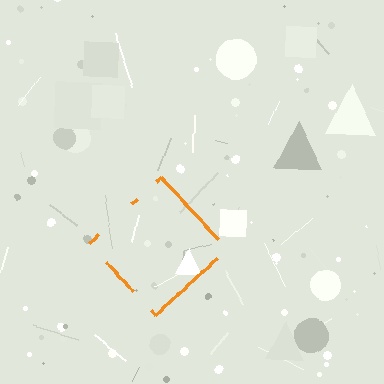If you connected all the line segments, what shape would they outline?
They would outline a diamond.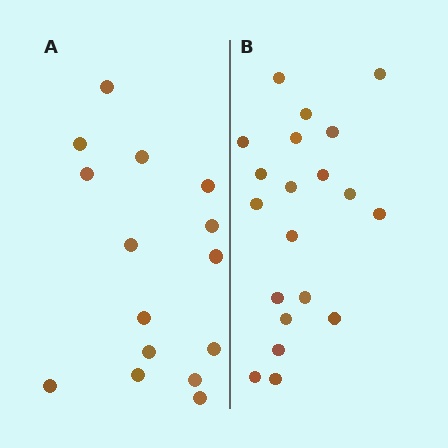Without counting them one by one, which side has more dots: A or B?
Region B (the right region) has more dots.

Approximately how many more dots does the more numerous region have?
Region B has about 5 more dots than region A.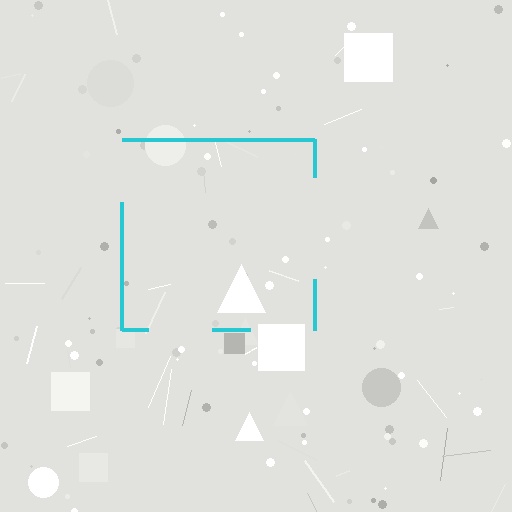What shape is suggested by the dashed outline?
The dashed outline suggests a square.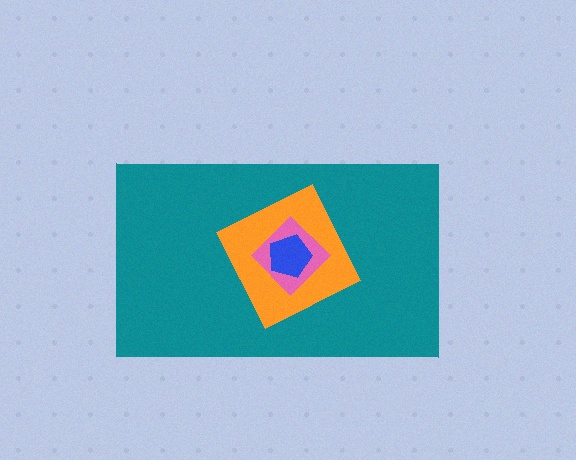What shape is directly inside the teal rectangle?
The orange square.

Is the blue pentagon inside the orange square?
Yes.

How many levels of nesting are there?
4.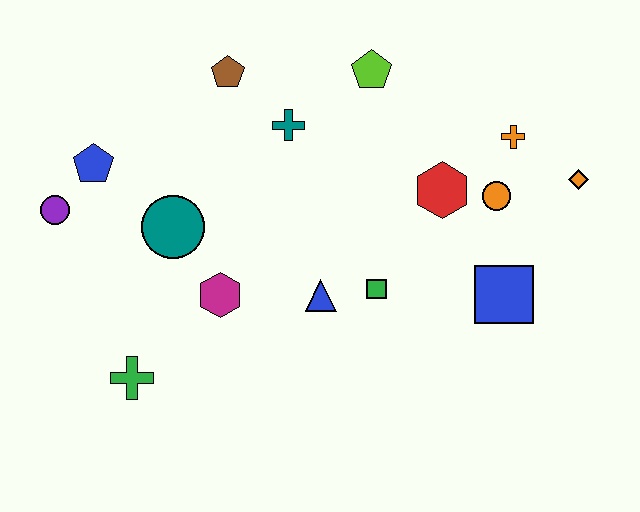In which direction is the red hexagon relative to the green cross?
The red hexagon is to the right of the green cross.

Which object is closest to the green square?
The blue triangle is closest to the green square.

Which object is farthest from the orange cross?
The purple circle is farthest from the orange cross.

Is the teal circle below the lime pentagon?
Yes